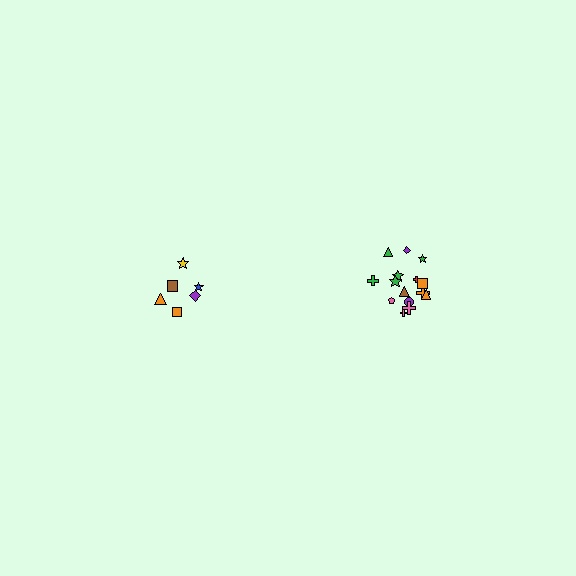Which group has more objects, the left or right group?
The right group.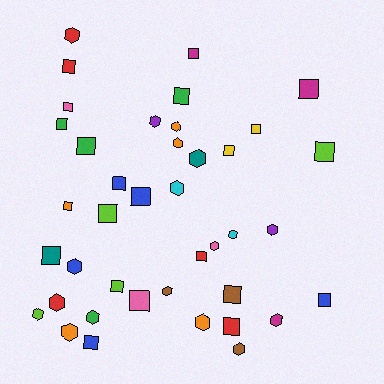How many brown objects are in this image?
There are 3 brown objects.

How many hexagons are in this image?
There are 18 hexagons.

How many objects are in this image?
There are 40 objects.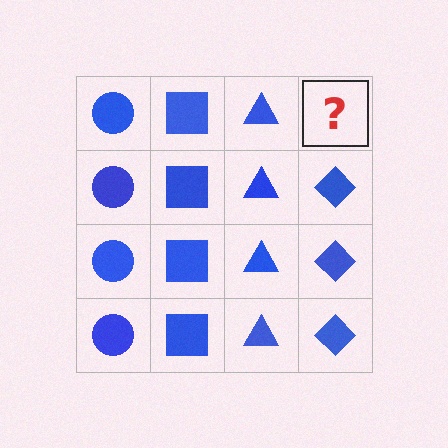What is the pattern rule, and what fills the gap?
The rule is that each column has a consistent shape. The gap should be filled with a blue diamond.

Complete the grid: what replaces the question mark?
The question mark should be replaced with a blue diamond.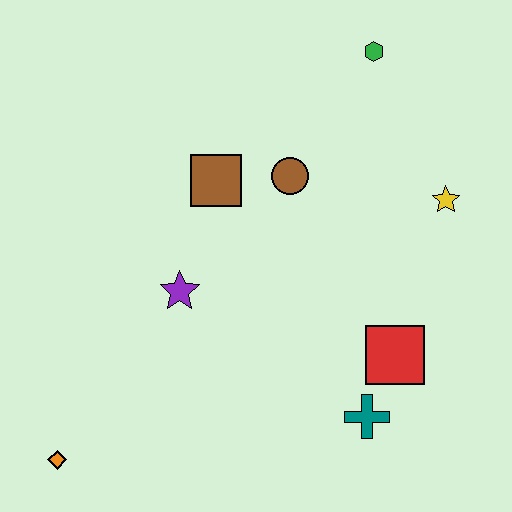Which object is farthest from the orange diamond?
The green hexagon is farthest from the orange diamond.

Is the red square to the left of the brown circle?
No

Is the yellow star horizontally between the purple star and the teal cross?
No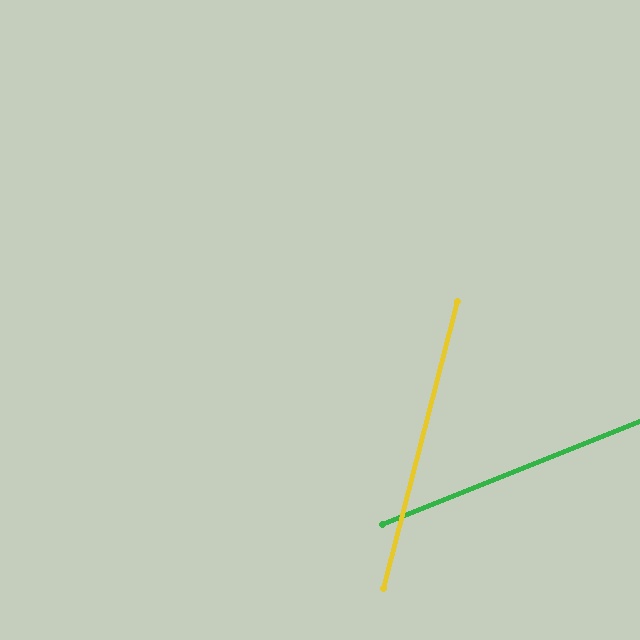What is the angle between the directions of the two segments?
Approximately 54 degrees.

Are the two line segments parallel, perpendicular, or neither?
Neither parallel nor perpendicular — they differ by about 54°.